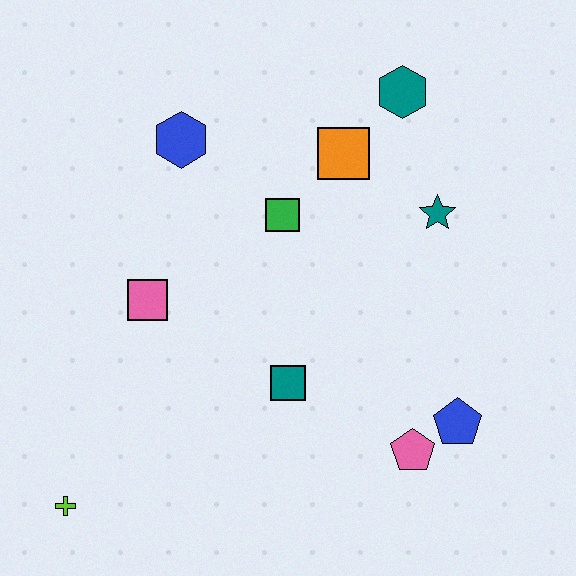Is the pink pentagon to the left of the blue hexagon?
No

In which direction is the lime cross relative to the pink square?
The lime cross is below the pink square.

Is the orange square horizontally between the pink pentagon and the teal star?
No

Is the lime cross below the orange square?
Yes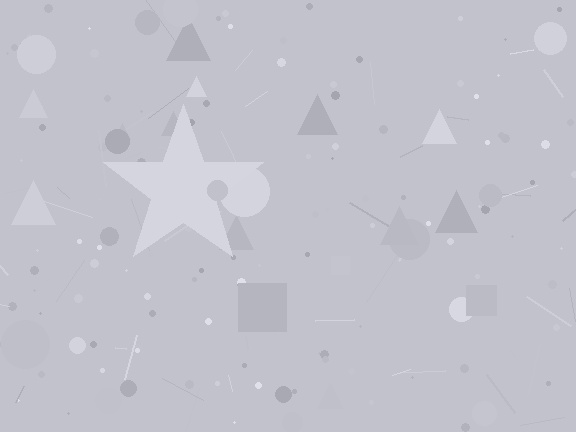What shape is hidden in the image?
A star is hidden in the image.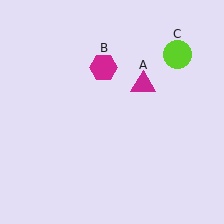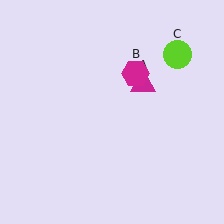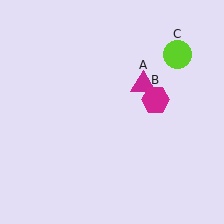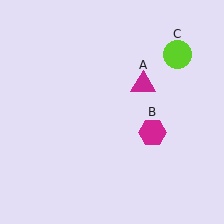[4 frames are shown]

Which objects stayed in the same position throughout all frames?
Magenta triangle (object A) and lime circle (object C) remained stationary.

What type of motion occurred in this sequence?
The magenta hexagon (object B) rotated clockwise around the center of the scene.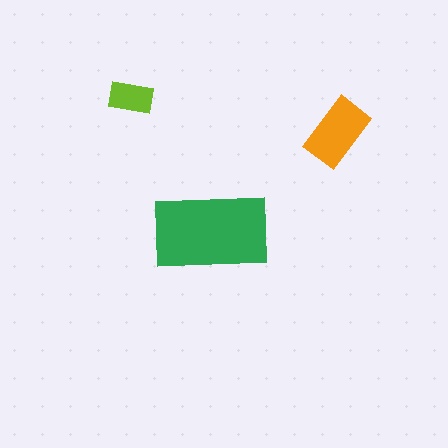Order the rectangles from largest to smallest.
the green one, the orange one, the lime one.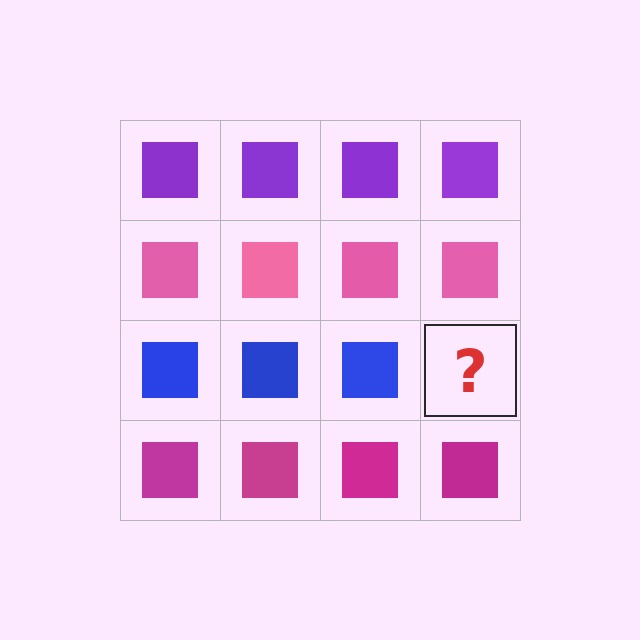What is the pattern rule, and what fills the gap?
The rule is that each row has a consistent color. The gap should be filled with a blue square.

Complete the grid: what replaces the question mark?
The question mark should be replaced with a blue square.